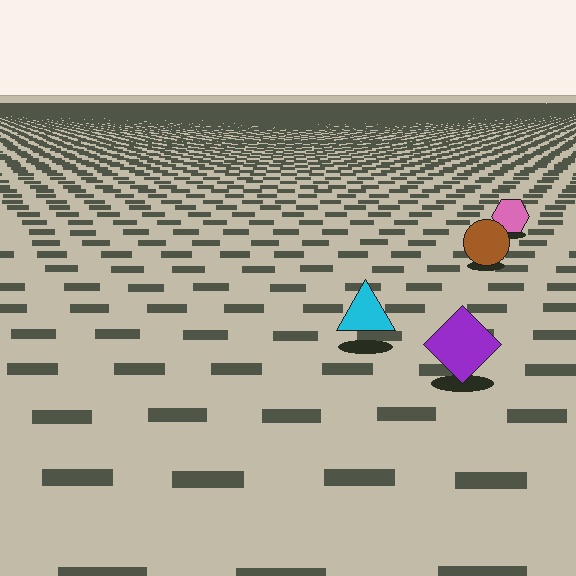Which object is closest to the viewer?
The purple diamond is closest. The texture marks near it are larger and more spread out.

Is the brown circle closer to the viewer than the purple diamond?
No. The purple diamond is closer — you can tell from the texture gradient: the ground texture is coarser near it.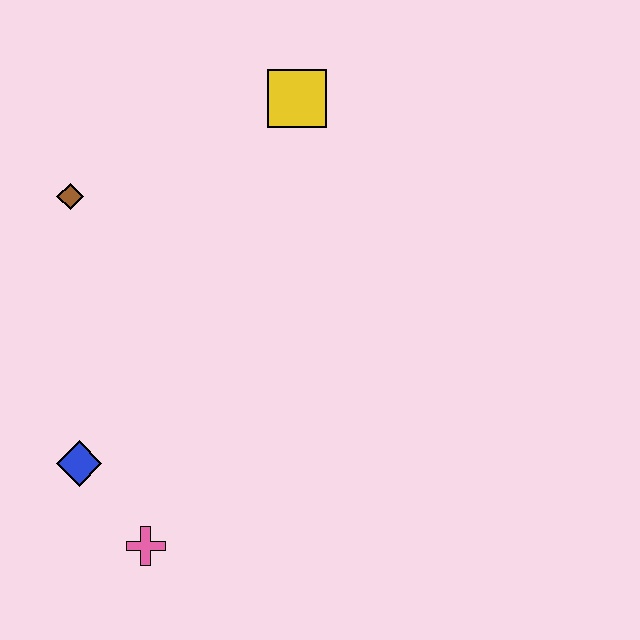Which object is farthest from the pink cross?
The yellow square is farthest from the pink cross.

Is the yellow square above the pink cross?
Yes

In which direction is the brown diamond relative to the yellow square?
The brown diamond is to the left of the yellow square.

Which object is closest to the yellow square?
The brown diamond is closest to the yellow square.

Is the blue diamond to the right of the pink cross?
No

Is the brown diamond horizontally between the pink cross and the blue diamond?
No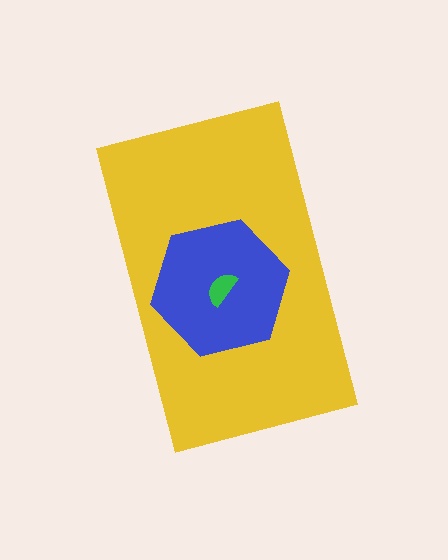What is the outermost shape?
The yellow rectangle.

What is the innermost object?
The green semicircle.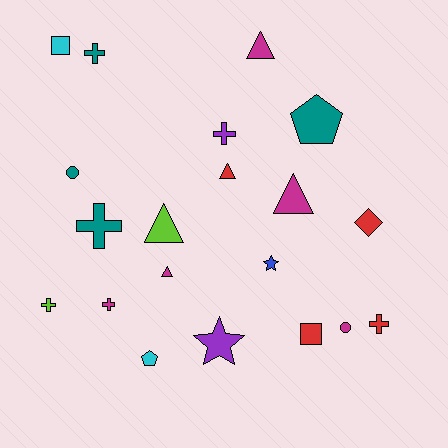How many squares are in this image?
There are 2 squares.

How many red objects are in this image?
There are 4 red objects.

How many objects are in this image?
There are 20 objects.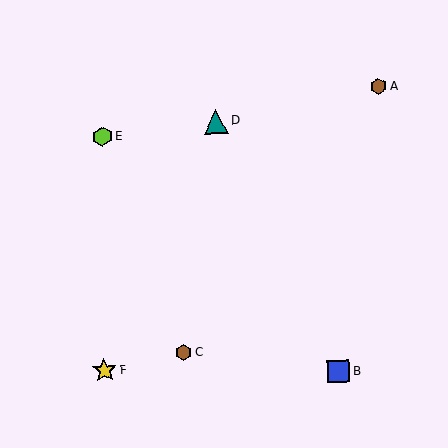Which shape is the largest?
The teal triangle (labeled D) is the largest.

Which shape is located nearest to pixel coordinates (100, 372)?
The yellow star (labeled F) at (105, 370) is nearest to that location.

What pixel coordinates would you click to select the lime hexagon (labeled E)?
Click at (102, 137) to select the lime hexagon E.